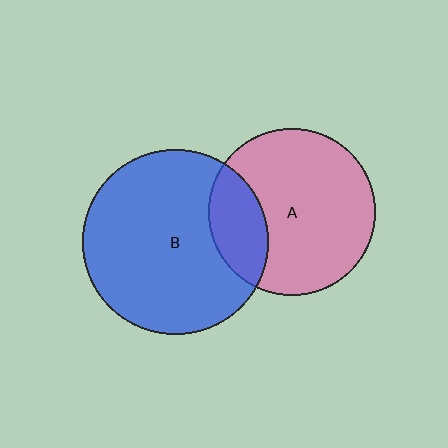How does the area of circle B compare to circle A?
Approximately 1.2 times.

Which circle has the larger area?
Circle B (blue).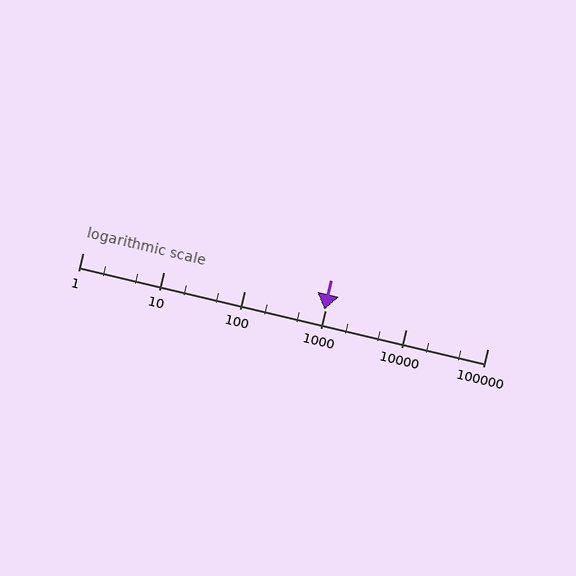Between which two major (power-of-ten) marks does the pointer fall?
The pointer is between 100 and 1000.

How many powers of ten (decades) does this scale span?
The scale spans 5 decades, from 1 to 100000.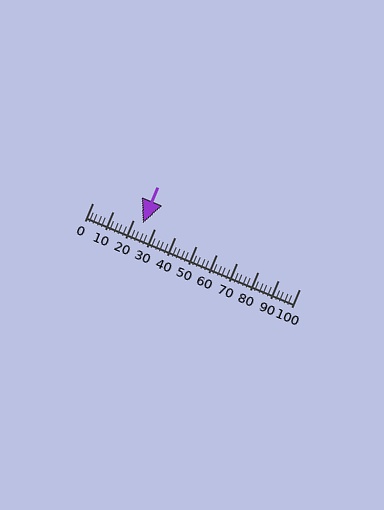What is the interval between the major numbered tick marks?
The major tick marks are spaced 10 units apart.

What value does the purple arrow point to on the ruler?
The purple arrow points to approximately 24.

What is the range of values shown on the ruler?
The ruler shows values from 0 to 100.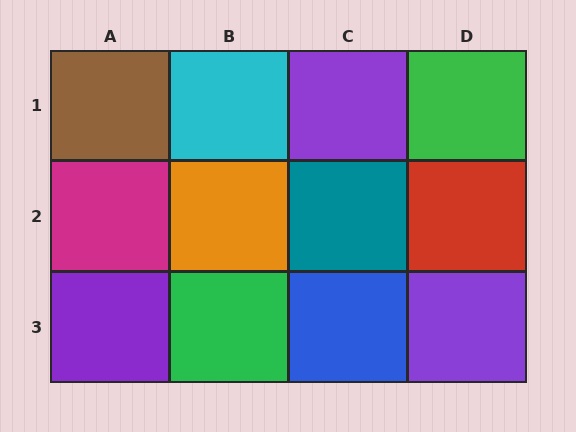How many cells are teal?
1 cell is teal.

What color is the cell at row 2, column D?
Red.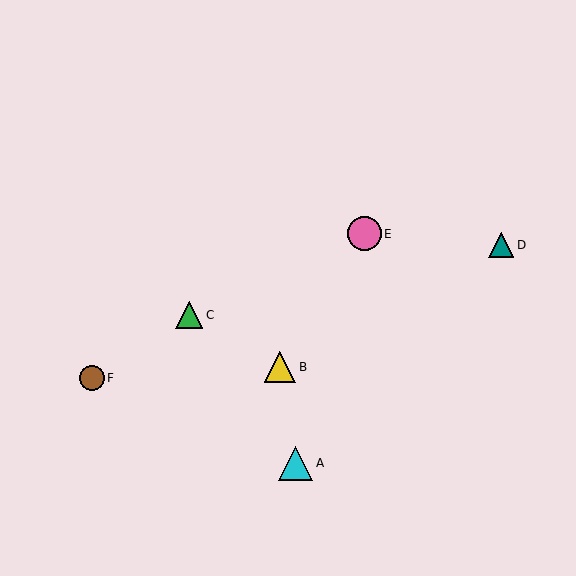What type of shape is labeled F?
Shape F is a brown circle.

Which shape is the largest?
The cyan triangle (labeled A) is the largest.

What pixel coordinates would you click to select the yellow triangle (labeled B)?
Click at (280, 367) to select the yellow triangle B.